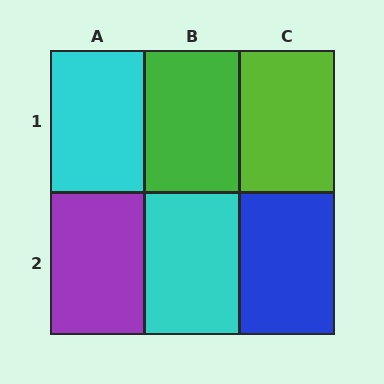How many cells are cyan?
2 cells are cyan.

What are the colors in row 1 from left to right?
Cyan, green, lime.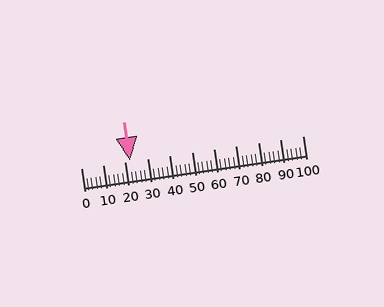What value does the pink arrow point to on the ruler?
The pink arrow points to approximately 22.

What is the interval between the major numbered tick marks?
The major tick marks are spaced 10 units apart.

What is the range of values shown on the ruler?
The ruler shows values from 0 to 100.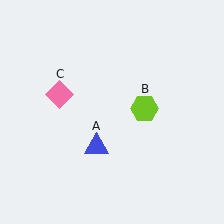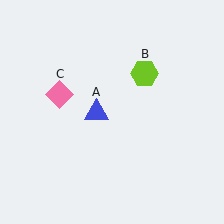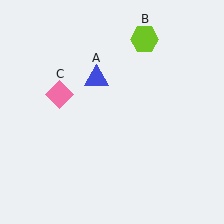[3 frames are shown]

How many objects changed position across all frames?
2 objects changed position: blue triangle (object A), lime hexagon (object B).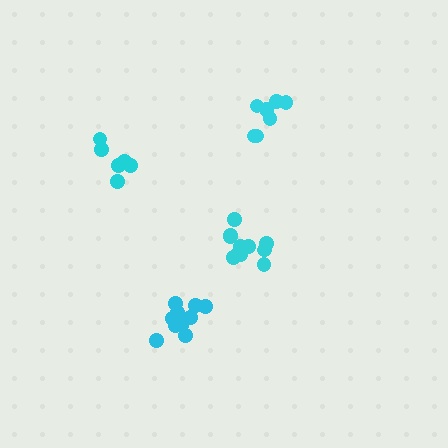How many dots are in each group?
Group 1: 6 dots, Group 2: 10 dots, Group 3: 7 dots, Group 4: 12 dots (35 total).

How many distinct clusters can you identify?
There are 4 distinct clusters.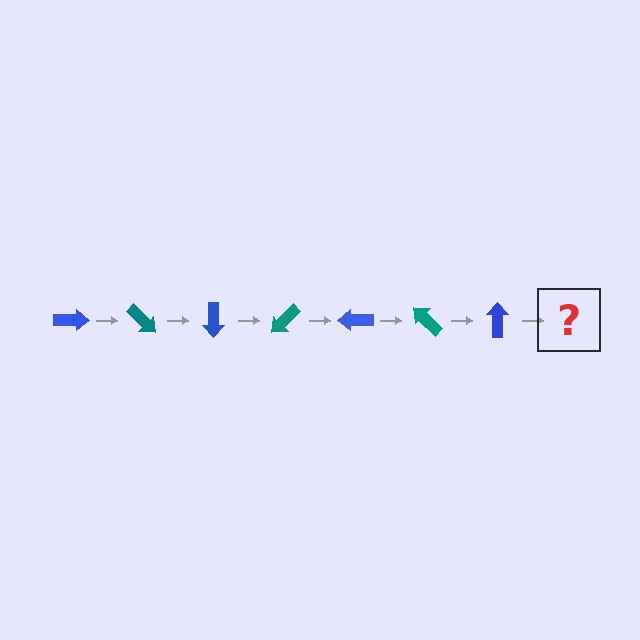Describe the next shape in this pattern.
It should be a teal arrow, rotated 315 degrees from the start.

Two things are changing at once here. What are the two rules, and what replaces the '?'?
The two rules are that it rotates 45 degrees each step and the color cycles through blue and teal. The '?' should be a teal arrow, rotated 315 degrees from the start.